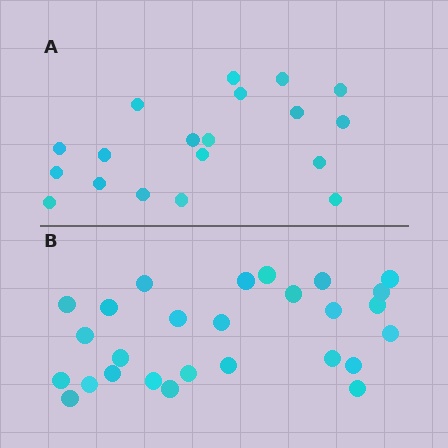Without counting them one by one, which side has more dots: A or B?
Region B (the bottom region) has more dots.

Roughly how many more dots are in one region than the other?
Region B has roughly 8 or so more dots than region A.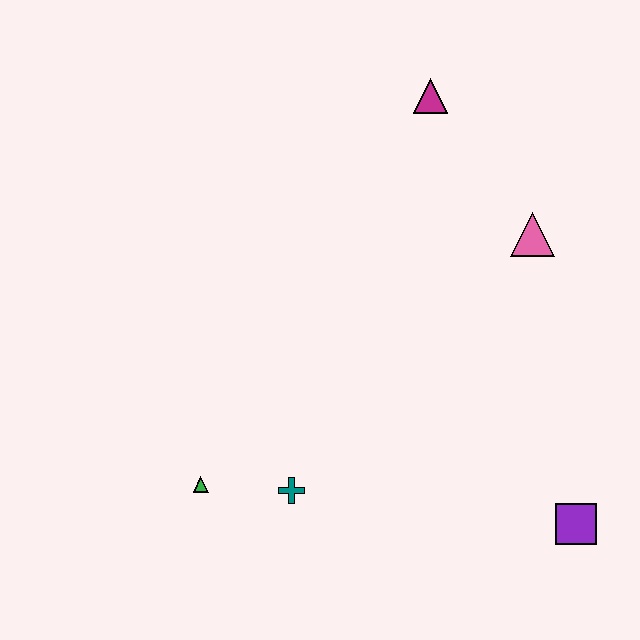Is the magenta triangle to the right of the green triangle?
Yes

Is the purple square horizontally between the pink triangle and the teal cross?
No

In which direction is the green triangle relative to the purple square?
The green triangle is to the left of the purple square.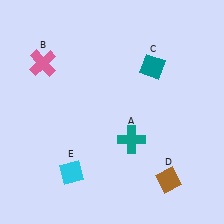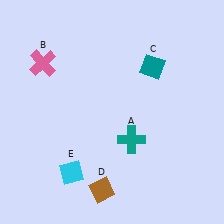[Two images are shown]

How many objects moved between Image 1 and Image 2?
1 object moved between the two images.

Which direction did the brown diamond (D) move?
The brown diamond (D) moved left.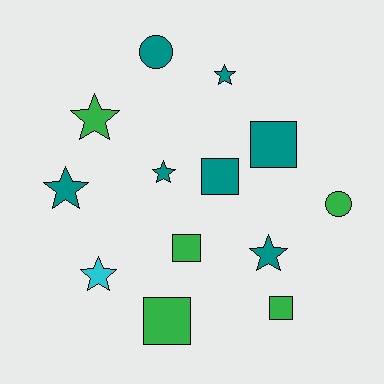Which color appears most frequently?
Teal, with 7 objects.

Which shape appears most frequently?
Star, with 6 objects.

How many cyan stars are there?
There is 1 cyan star.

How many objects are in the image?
There are 13 objects.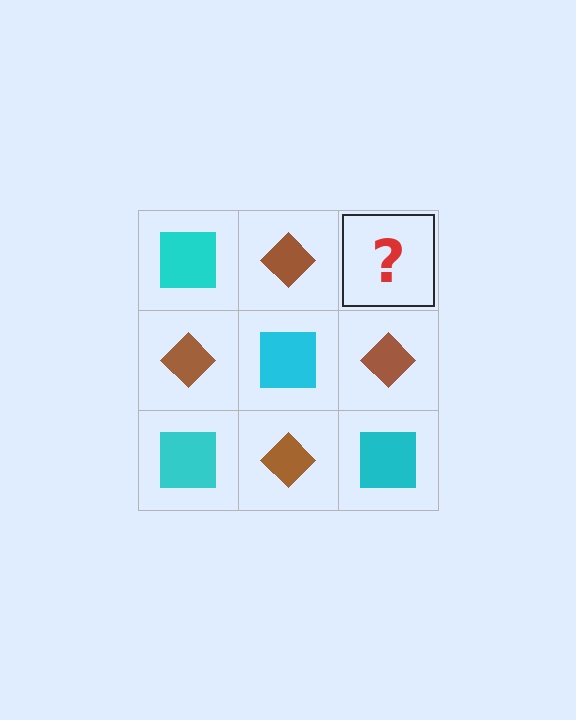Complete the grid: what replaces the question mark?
The question mark should be replaced with a cyan square.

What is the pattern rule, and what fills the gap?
The rule is that it alternates cyan square and brown diamond in a checkerboard pattern. The gap should be filled with a cyan square.